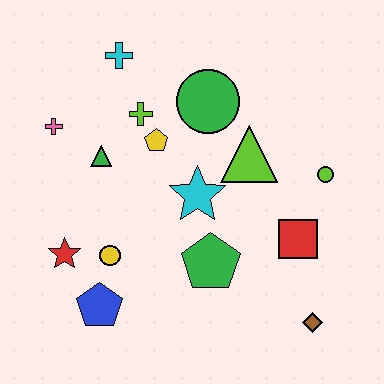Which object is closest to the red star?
The yellow circle is closest to the red star.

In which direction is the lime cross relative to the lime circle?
The lime cross is to the left of the lime circle.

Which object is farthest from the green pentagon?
The cyan cross is farthest from the green pentagon.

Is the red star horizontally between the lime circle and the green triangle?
No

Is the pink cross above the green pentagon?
Yes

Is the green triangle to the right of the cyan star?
No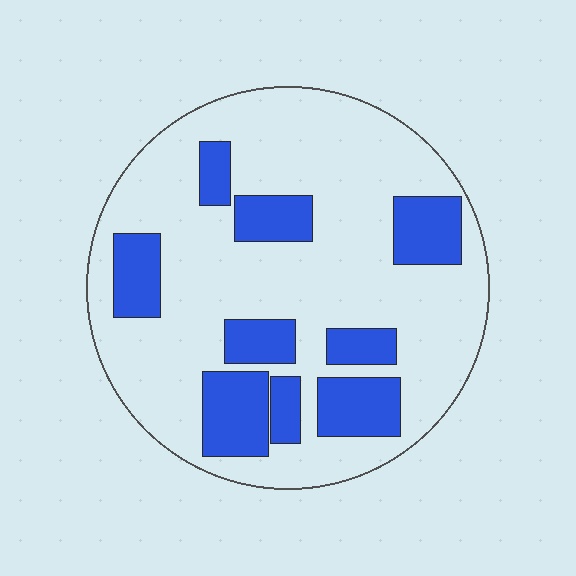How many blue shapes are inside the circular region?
9.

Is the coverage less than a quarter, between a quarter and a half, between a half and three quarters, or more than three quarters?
Between a quarter and a half.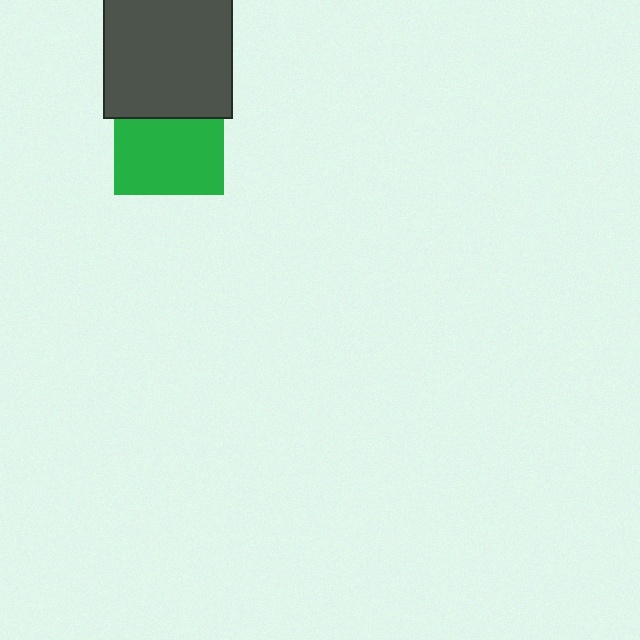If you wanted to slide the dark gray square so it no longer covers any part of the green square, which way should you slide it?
Slide it up — that is the most direct way to separate the two shapes.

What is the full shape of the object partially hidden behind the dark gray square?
The partially hidden object is a green square.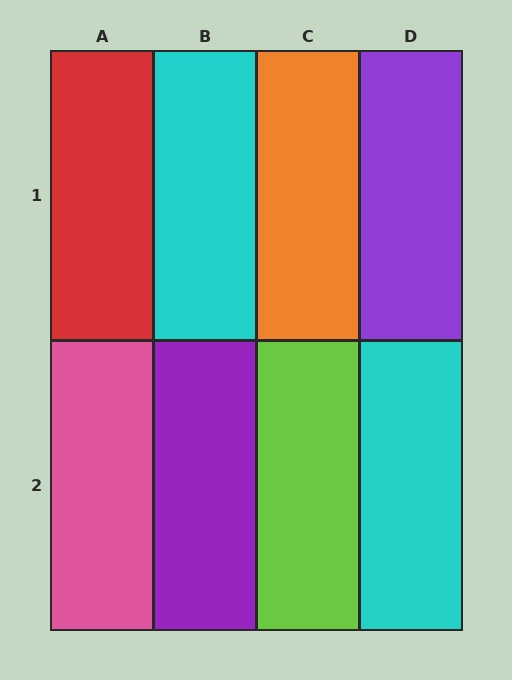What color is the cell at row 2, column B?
Purple.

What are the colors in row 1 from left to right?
Red, cyan, orange, purple.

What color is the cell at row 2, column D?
Cyan.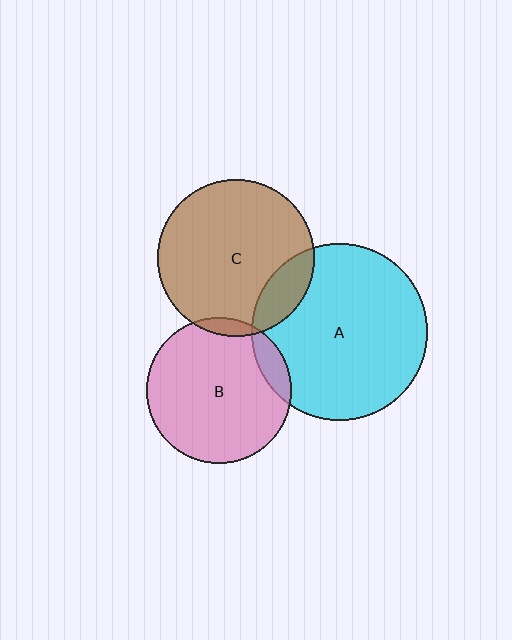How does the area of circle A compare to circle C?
Approximately 1.3 times.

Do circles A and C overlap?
Yes.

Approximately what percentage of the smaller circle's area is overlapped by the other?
Approximately 15%.